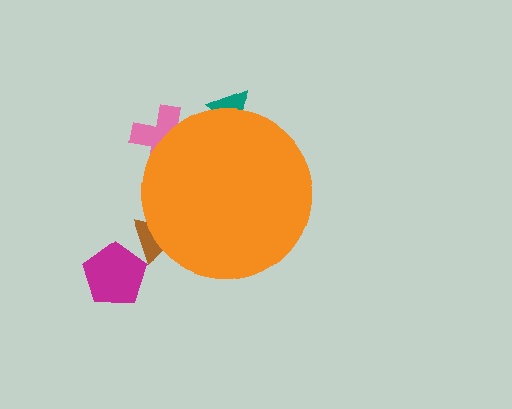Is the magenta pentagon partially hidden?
No, the magenta pentagon is fully visible.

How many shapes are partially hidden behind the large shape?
3 shapes are partially hidden.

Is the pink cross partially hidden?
Yes, the pink cross is partially hidden behind the orange circle.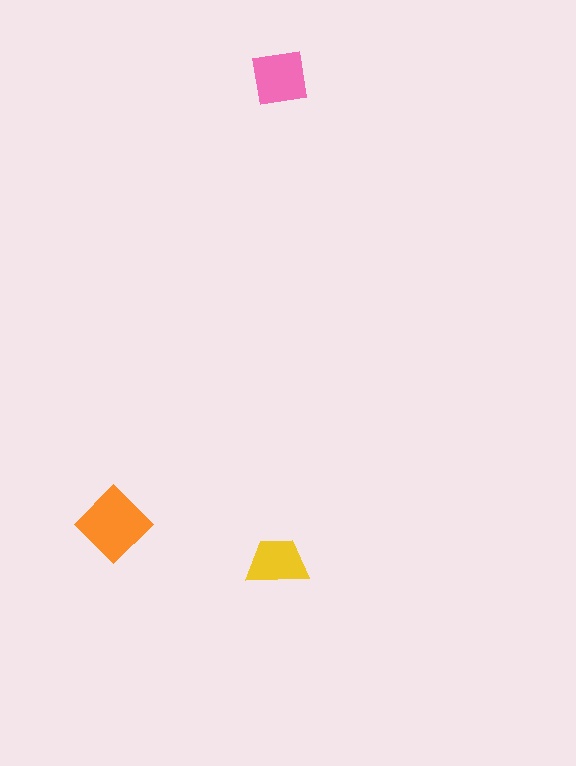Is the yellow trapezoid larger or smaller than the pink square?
Smaller.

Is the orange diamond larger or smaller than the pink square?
Larger.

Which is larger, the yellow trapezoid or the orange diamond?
The orange diamond.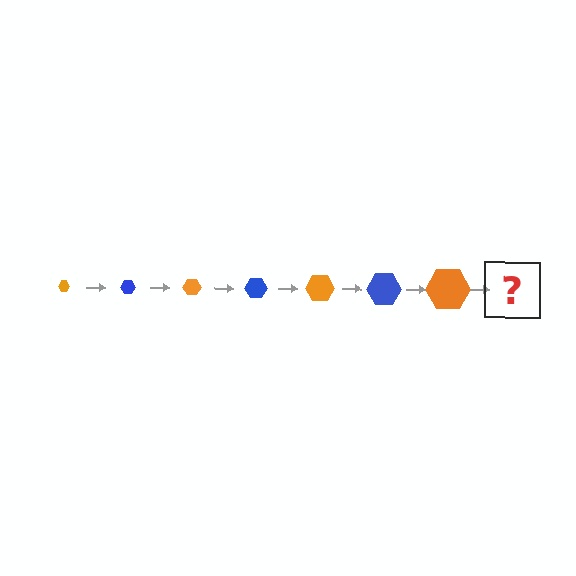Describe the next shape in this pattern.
It should be a blue hexagon, larger than the previous one.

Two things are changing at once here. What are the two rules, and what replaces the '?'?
The two rules are that the hexagon grows larger each step and the color cycles through orange and blue. The '?' should be a blue hexagon, larger than the previous one.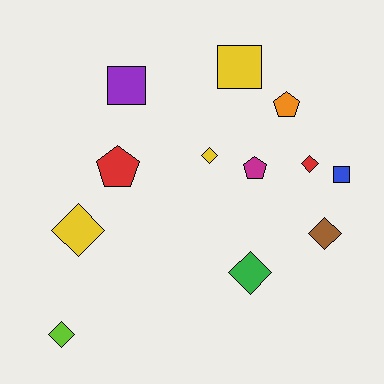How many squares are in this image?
There are 3 squares.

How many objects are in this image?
There are 12 objects.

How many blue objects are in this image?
There is 1 blue object.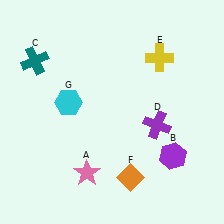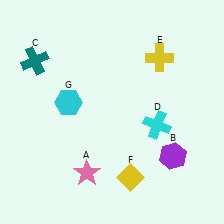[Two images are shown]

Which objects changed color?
D changed from purple to cyan. F changed from orange to yellow.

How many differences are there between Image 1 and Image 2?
There are 2 differences between the two images.